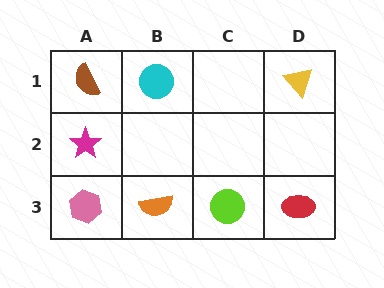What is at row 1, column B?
A cyan circle.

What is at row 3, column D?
A red ellipse.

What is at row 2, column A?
A magenta star.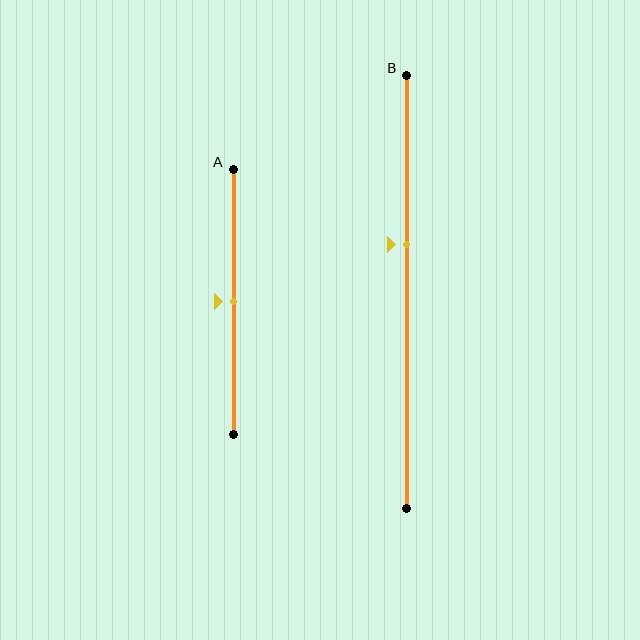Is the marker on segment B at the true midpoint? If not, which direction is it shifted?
No, the marker on segment B is shifted upward by about 11% of the segment length.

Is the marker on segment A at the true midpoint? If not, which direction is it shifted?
Yes, the marker on segment A is at the true midpoint.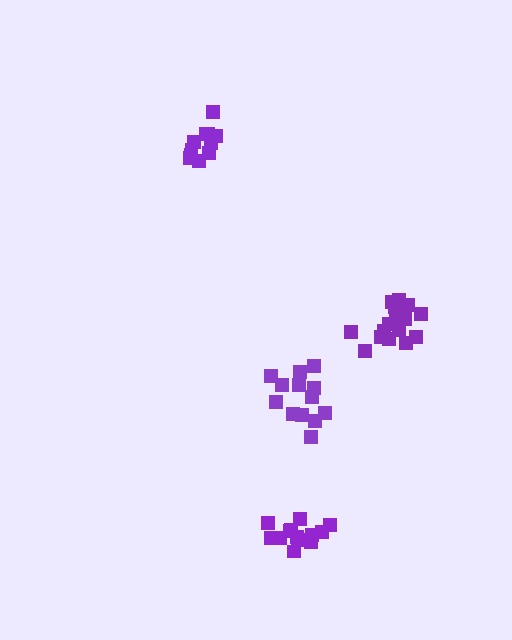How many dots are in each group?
Group 1: 17 dots, Group 2: 13 dots, Group 3: 13 dots, Group 4: 11 dots (54 total).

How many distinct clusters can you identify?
There are 4 distinct clusters.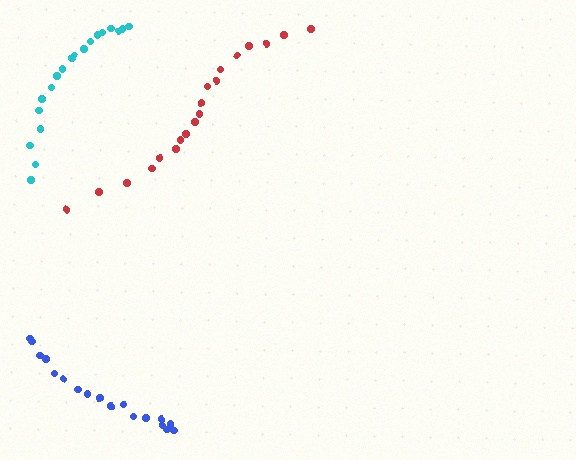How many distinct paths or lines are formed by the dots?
There are 3 distinct paths.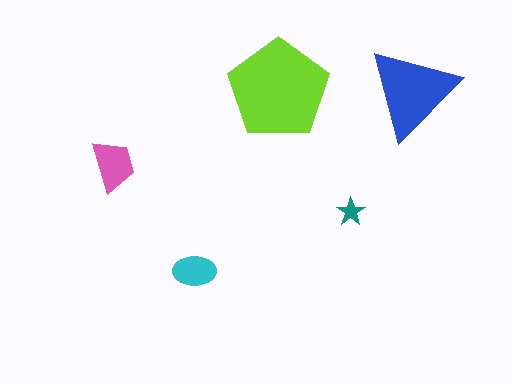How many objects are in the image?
There are 5 objects in the image.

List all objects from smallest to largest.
The teal star, the cyan ellipse, the pink trapezoid, the blue triangle, the lime pentagon.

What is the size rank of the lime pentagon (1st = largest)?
1st.